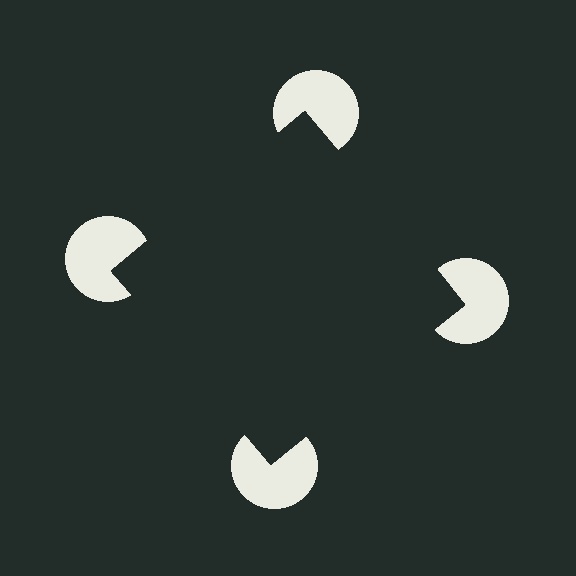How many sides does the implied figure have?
4 sides.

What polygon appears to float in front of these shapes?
An illusory square — its edges are inferred from the aligned wedge cuts in the pac-man discs, not physically drawn.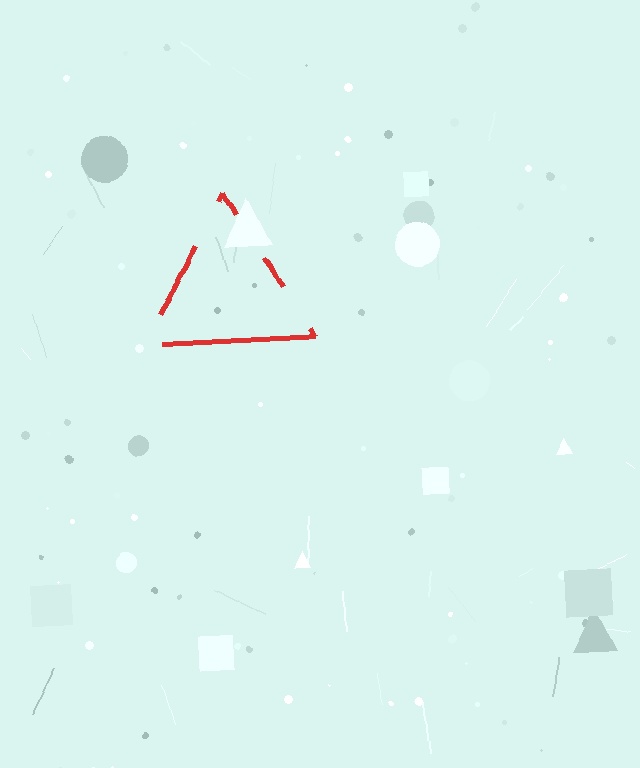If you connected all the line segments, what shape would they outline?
They would outline a triangle.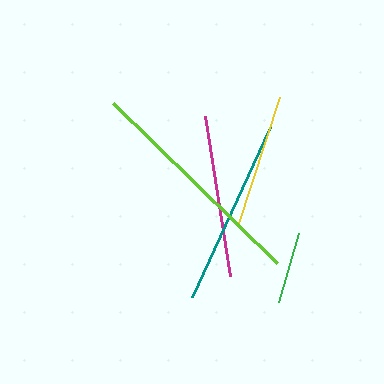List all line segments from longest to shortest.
From longest to shortest: lime, teal, magenta, yellow, green.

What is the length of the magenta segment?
The magenta segment is approximately 162 pixels long.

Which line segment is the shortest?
The green line is the shortest at approximately 72 pixels.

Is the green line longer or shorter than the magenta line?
The magenta line is longer than the green line.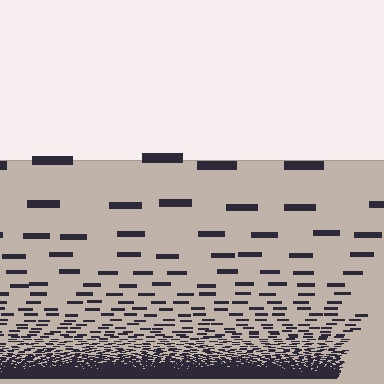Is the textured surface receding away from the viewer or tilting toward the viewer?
The surface appears to tilt toward the viewer. Texture elements get larger and sparser toward the top.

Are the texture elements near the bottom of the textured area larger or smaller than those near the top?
Smaller. The gradient is inverted — elements near the bottom are smaller and denser.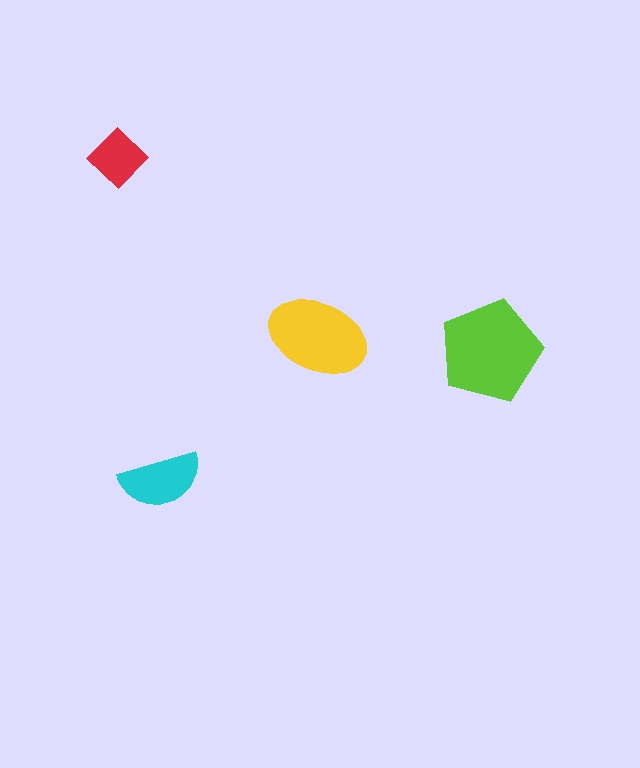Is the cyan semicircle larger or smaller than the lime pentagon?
Smaller.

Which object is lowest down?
The cyan semicircle is bottommost.